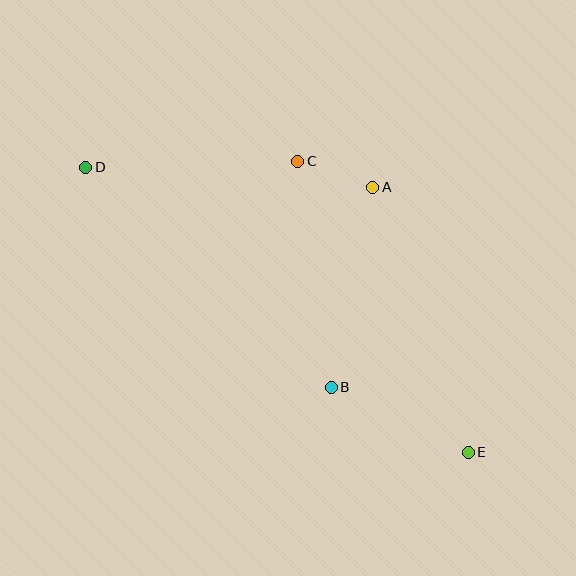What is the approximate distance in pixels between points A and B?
The distance between A and B is approximately 204 pixels.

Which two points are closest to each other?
Points A and C are closest to each other.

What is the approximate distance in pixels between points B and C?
The distance between B and C is approximately 228 pixels.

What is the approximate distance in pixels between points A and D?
The distance between A and D is approximately 288 pixels.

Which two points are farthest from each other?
Points D and E are farthest from each other.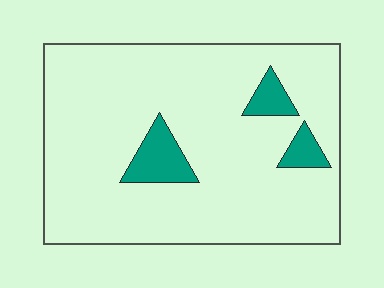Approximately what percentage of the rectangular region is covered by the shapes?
Approximately 10%.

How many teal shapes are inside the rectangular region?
3.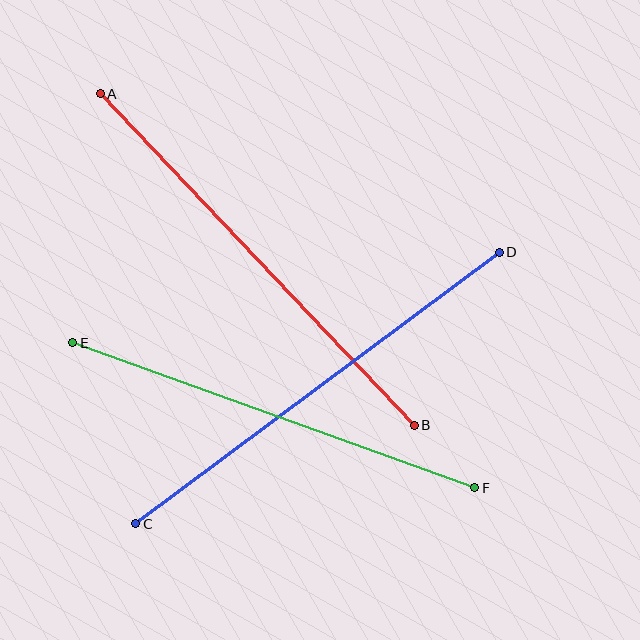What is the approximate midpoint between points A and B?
The midpoint is at approximately (257, 259) pixels.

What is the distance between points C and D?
The distance is approximately 453 pixels.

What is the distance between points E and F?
The distance is approximately 427 pixels.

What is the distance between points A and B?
The distance is approximately 457 pixels.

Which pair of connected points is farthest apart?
Points A and B are farthest apart.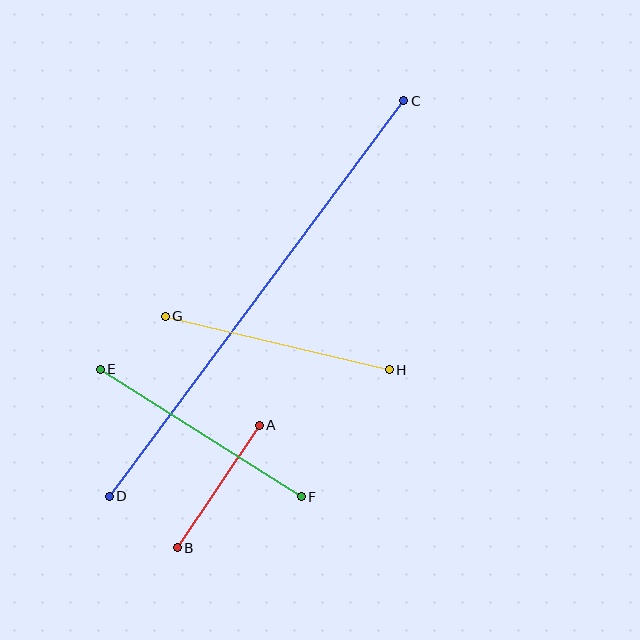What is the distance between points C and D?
The distance is approximately 493 pixels.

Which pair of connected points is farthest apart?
Points C and D are farthest apart.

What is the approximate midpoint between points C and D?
The midpoint is at approximately (257, 298) pixels.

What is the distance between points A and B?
The distance is approximately 147 pixels.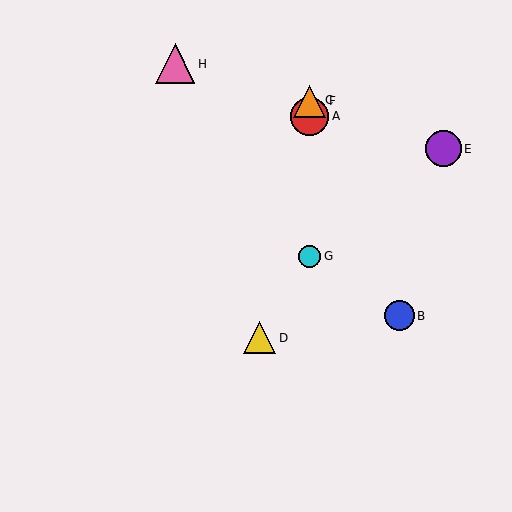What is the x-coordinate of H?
Object H is at x≈175.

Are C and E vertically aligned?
No, C is at x≈310 and E is at x≈443.